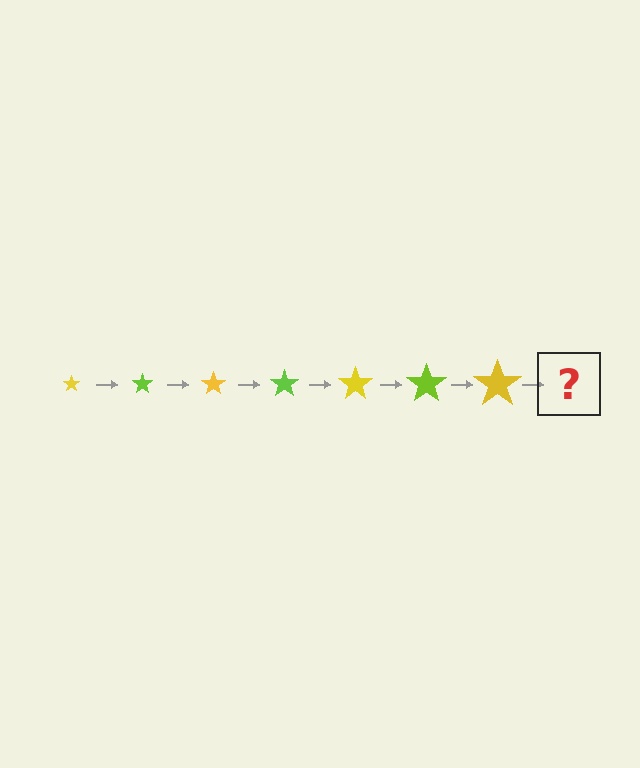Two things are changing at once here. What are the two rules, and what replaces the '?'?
The two rules are that the star grows larger each step and the color cycles through yellow and lime. The '?' should be a lime star, larger than the previous one.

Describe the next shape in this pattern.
It should be a lime star, larger than the previous one.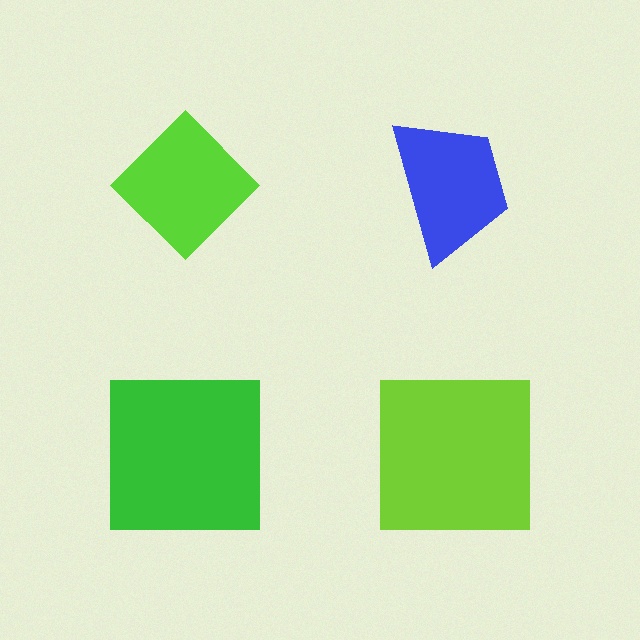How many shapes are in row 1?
2 shapes.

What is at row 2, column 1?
A green square.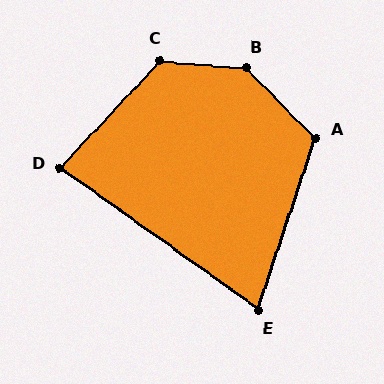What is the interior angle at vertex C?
Approximately 128 degrees (obtuse).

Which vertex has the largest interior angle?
B, at approximately 140 degrees.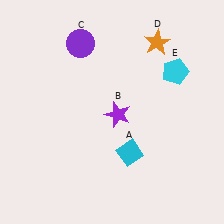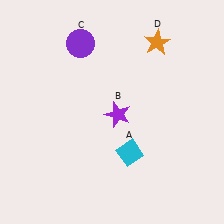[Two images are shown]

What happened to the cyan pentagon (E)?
The cyan pentagon (E) was removed in Image 2. It was in the top-right area of Image 1.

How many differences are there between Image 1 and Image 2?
There is 1 difference between the two images.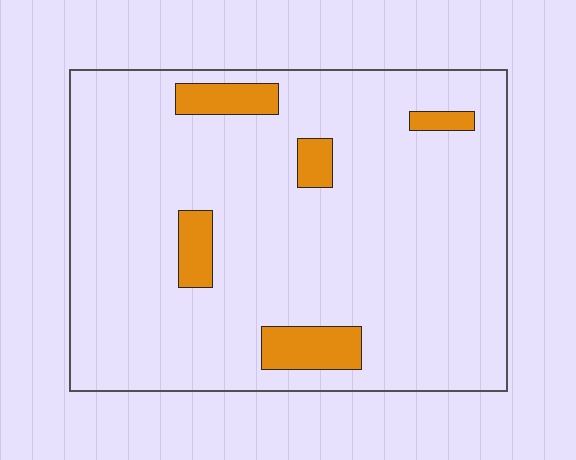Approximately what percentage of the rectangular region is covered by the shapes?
Approximately 10%.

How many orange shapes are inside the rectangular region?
5.